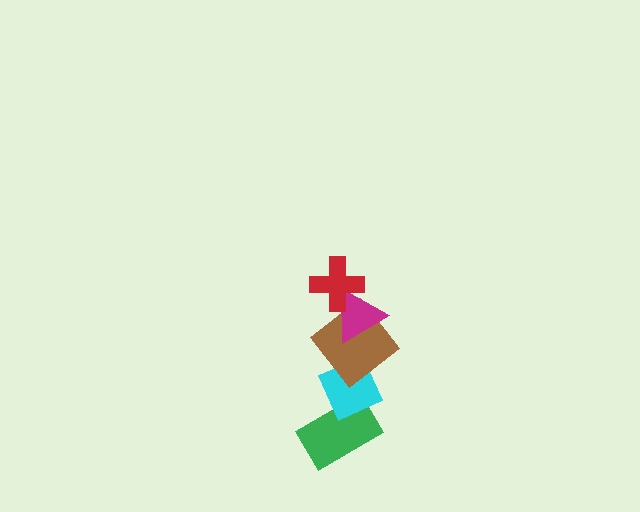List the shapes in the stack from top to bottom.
From top to bottom: the red cross, the magenta triangle, the brown diamond, the cyan diamond, the green rectangle.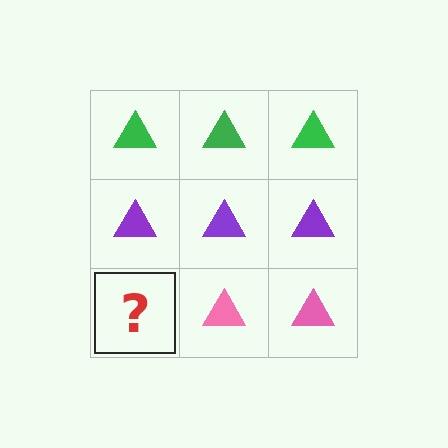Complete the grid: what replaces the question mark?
The question mark should be replaced with a pink triangle.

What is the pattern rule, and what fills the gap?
The rule is that each row has a consistent color. The gap should be filled with a pink triangle.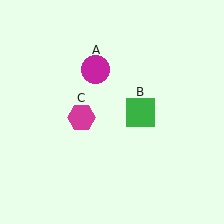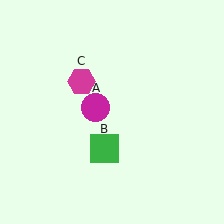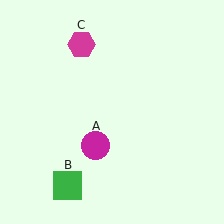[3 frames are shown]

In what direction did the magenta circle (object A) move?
The magenta circle (object A) moved down.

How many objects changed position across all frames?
3 objects changed position: magenta circle (object A), green square (object B), magenta hexagon (object C).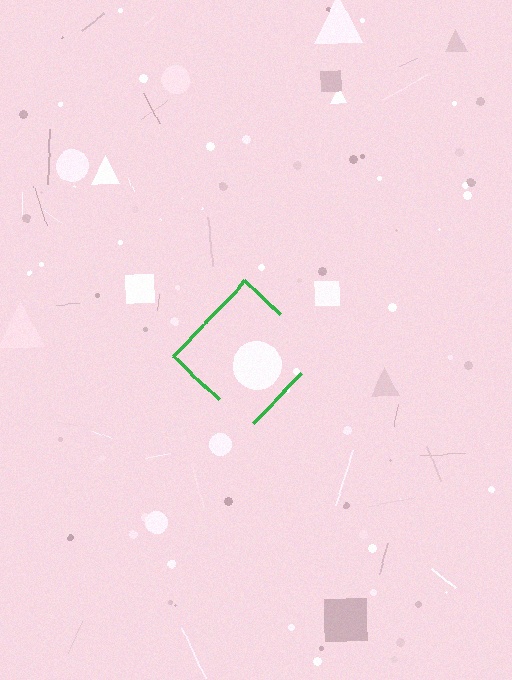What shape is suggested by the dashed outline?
The dashed outline suggests a diamond.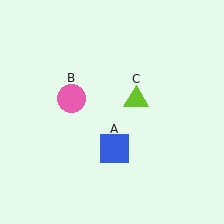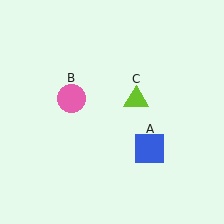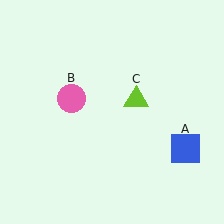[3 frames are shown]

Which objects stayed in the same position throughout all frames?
Pink circle (object B) and lime triangle (object C) remained stationary.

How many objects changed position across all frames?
1 object changed position: blue square (object A).